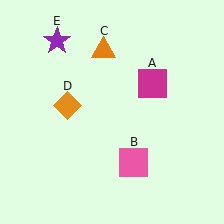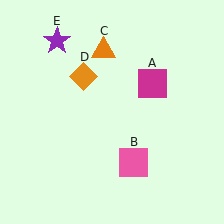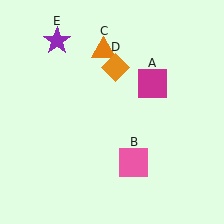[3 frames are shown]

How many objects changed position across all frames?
1 object changed position: orange diamond (object D).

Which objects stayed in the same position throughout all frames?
Magenta square (object A) and pink square (object B) and orange triangle (object C) and purple star (object E) remained stationary.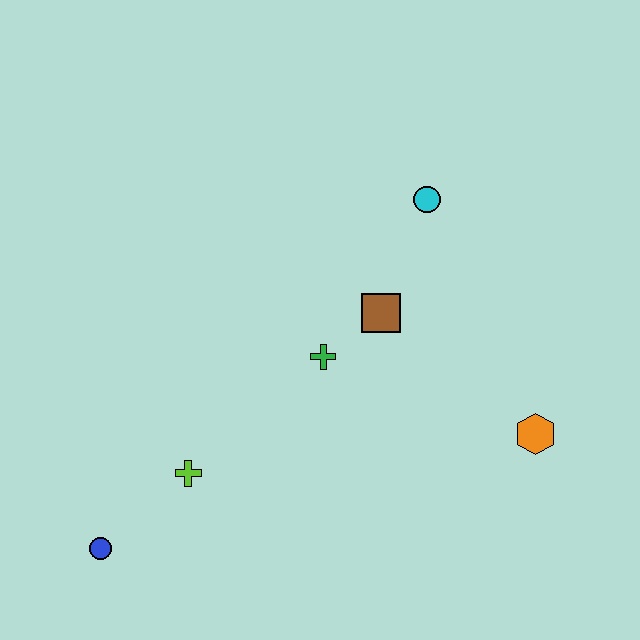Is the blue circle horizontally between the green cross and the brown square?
No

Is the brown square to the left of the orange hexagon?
Yes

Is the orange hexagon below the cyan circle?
Yes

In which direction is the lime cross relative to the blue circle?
The lime cross is to the right of the blue circle.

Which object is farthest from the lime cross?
The cyan circle is farthest from the lime cross.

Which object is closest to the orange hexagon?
The brown square is closest to the orange hexagon.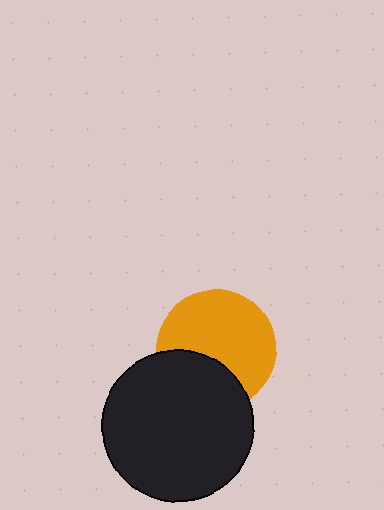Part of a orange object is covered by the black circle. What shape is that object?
It is a circle.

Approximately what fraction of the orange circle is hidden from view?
Roughly 33% of the orange circle is hidden behind the black circle.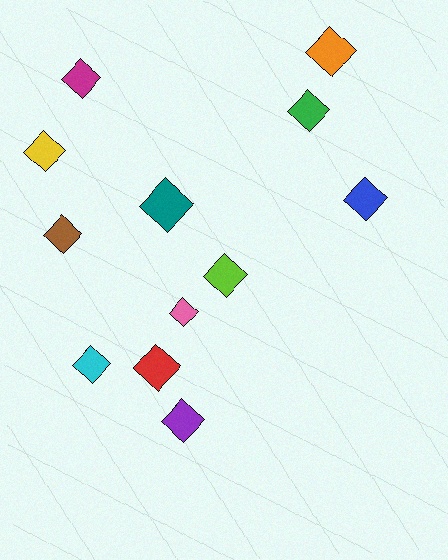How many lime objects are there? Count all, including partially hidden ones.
There is 1 lime object.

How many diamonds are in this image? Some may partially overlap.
There are 12 diamonds.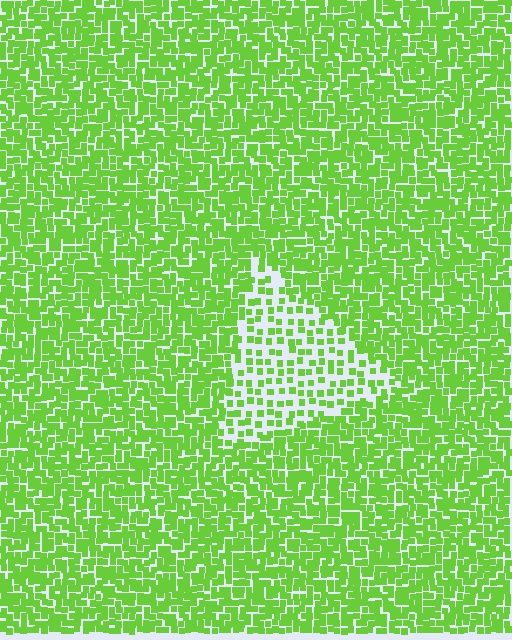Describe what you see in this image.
The image contains small lime elements arranged at two different densities. A triangle-shaped region is visible where the elements are less densely packed than the surrounding area.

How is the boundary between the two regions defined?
The boundary is defined by a change in element density (approximately 2.2x ratio). All elements are the same color, size, and shape.